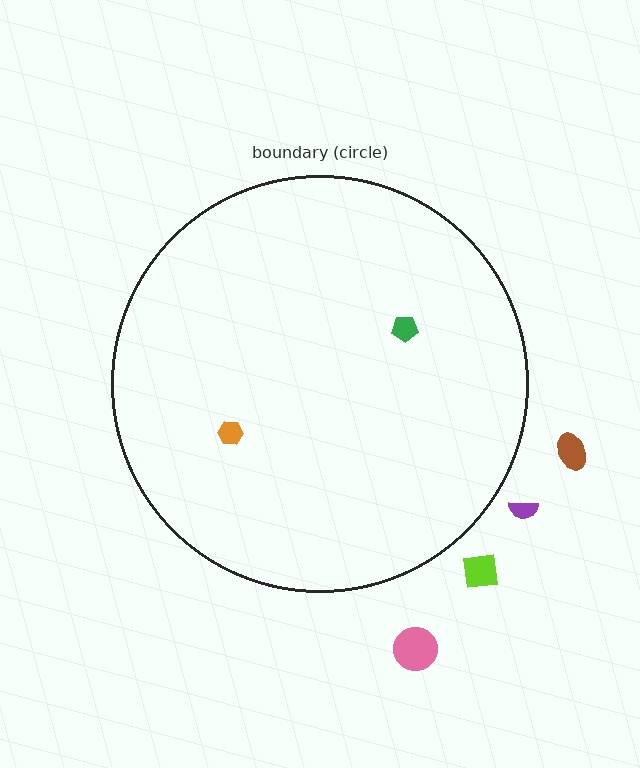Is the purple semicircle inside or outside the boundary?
Outside.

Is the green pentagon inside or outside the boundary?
Inside.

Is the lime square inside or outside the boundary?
Outside.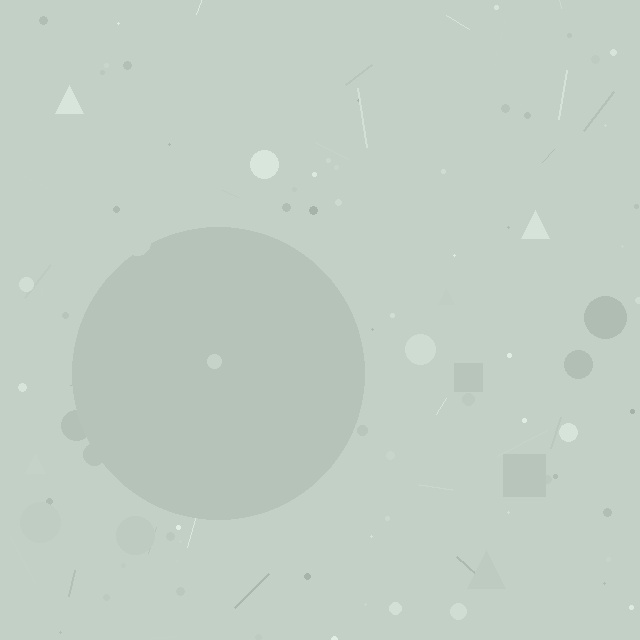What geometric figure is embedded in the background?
A circle is embedded in the background.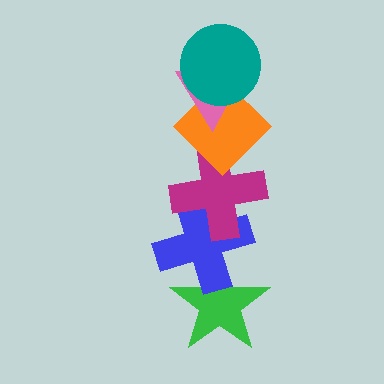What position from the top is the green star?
The green star is 6th from the top.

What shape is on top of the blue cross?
The magenta cross is on top of the blue cross.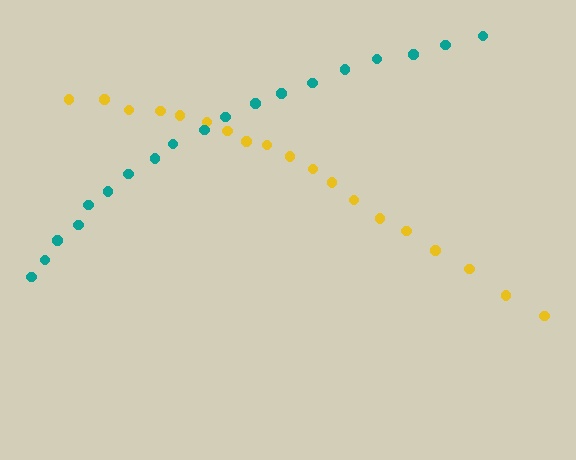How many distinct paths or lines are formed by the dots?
There are 2 distinct paths.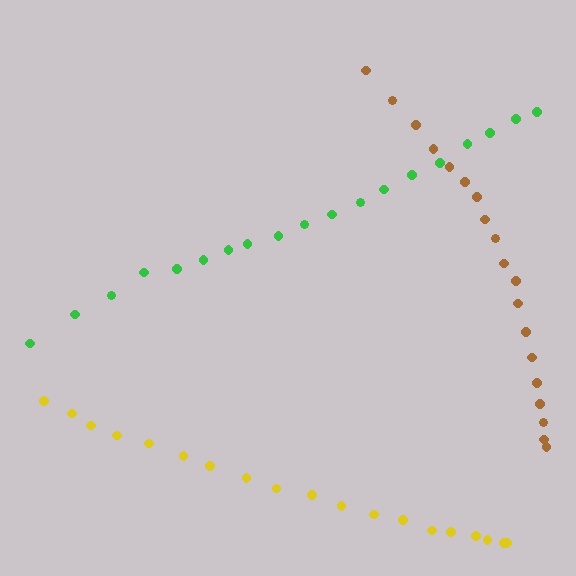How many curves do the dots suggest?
There are 3 distinct paths.